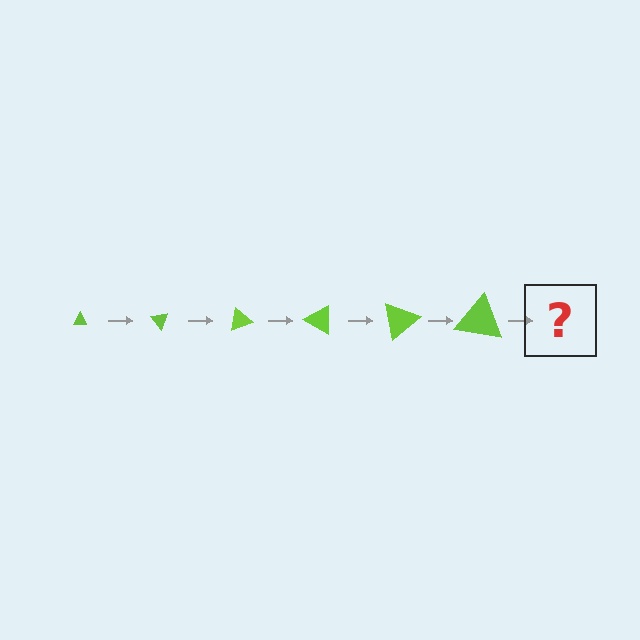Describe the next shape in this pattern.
It should be a triangle, larger than the previous one and rotated 300 degrees from the start.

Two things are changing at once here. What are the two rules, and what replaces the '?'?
The two rules are that the triangle grows larger each step and it rotates 50 degrees each step. The '?' should be a triangle, larger than the previous one and rotated 300 degrees from the start.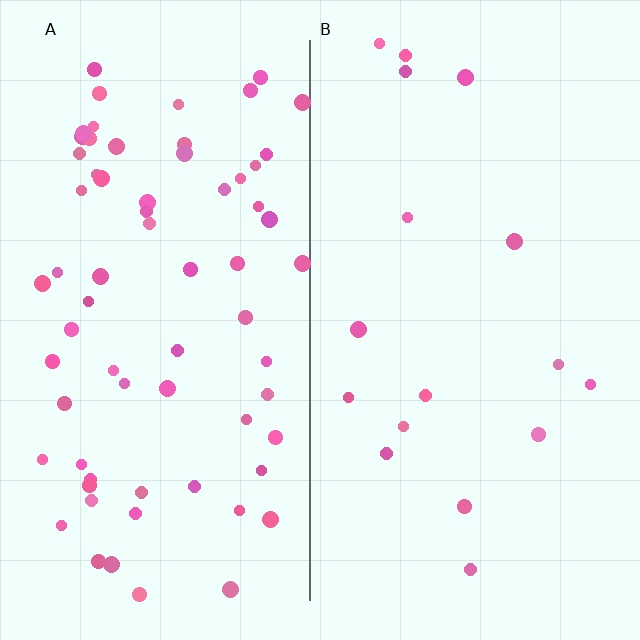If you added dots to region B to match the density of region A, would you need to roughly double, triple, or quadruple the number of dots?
Approximately quadruple.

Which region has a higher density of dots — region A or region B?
A (the left).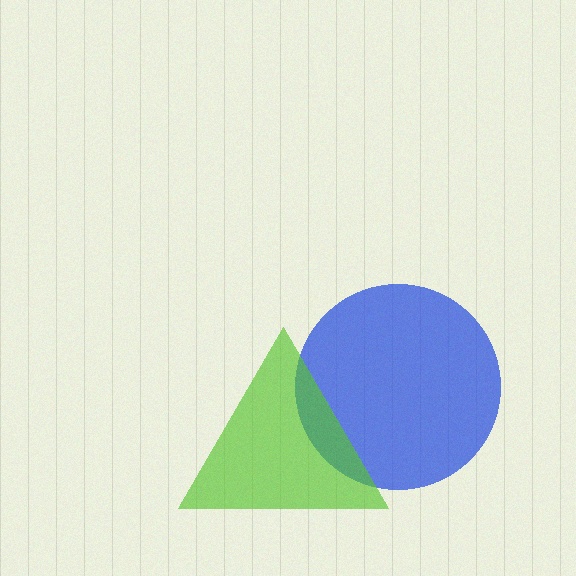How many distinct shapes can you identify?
There are 2 distinct shapes: a blue circle, a lime triangle.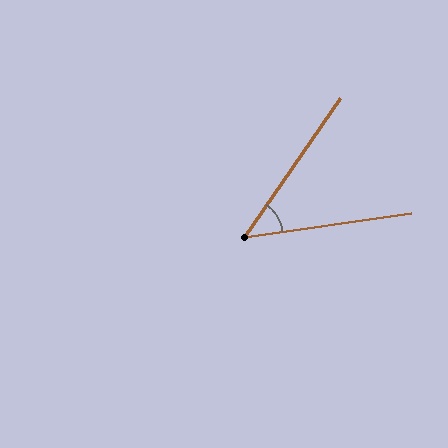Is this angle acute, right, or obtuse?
It is acute.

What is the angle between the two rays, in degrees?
Approximately 47 degrees.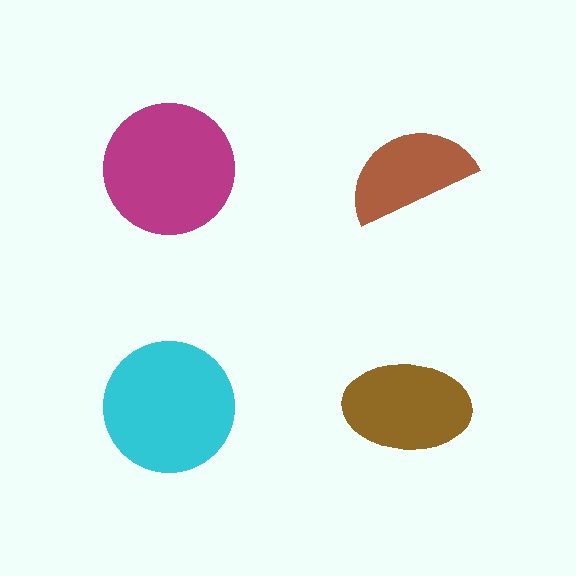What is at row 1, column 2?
A brown semicircle.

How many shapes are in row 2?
2 shapes.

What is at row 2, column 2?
A brown ellipse.